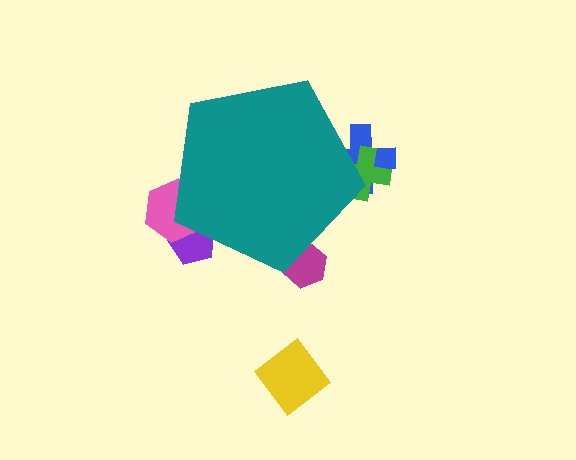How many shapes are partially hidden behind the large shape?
5 shapes are partially hidden.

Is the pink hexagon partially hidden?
Yes, the pink hexagon is partially hidden behind the teal pentagon.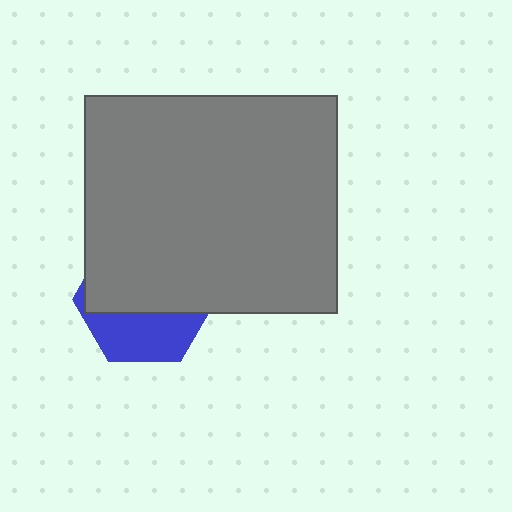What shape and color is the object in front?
The object in front is a gray rectangle.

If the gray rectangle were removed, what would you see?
You would see the complete blue hexagon.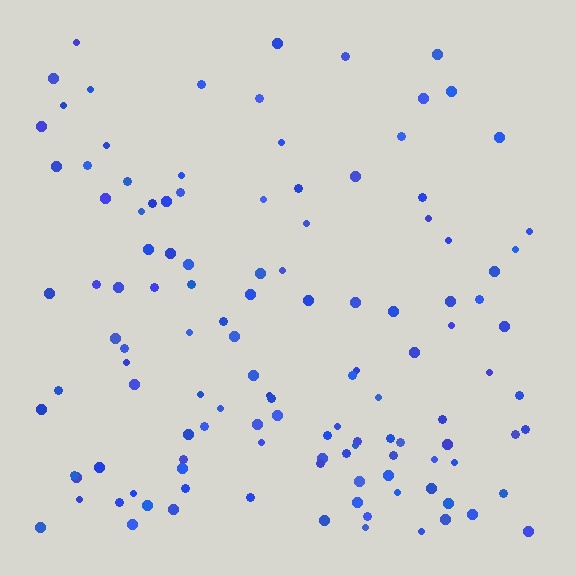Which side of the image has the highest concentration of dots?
The bottom.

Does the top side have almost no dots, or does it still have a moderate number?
Still a moderate number, just noticeably fewer than the bottom.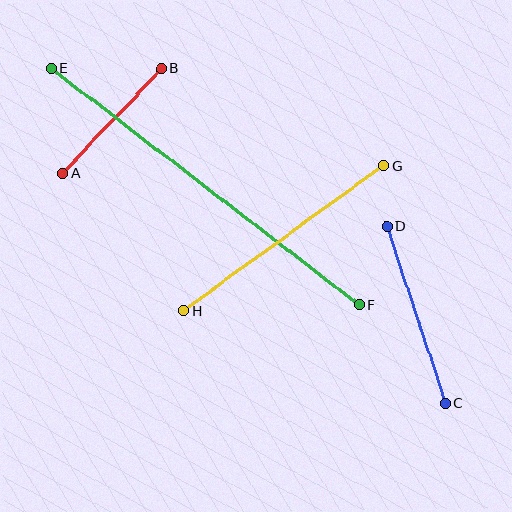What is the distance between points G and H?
The distance is approximately 247 pixels.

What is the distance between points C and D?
The distance is approximately 186 pixels.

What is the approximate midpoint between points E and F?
The midpoint is at approximately (205, 187) pixels.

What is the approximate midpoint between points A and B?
The midpoint is at approximately (112, 121) pixels.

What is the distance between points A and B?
The distance is approximately 144 pixels.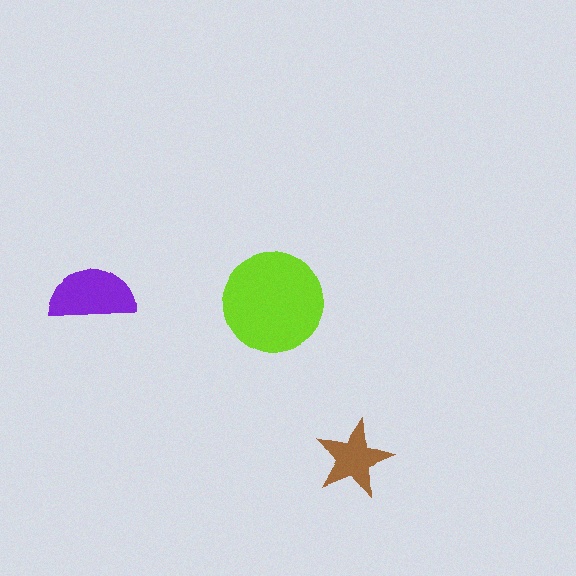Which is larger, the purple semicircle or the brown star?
The purple semicircle.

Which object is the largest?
The lime circle.